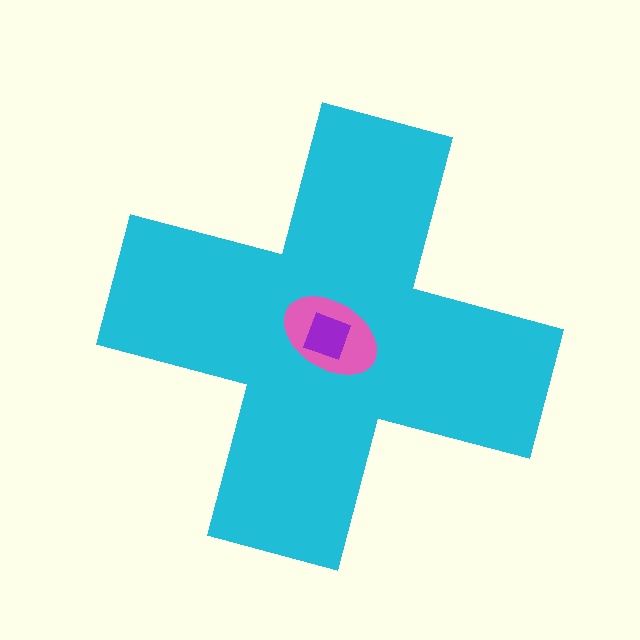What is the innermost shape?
The purple square.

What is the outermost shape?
The cyan cross.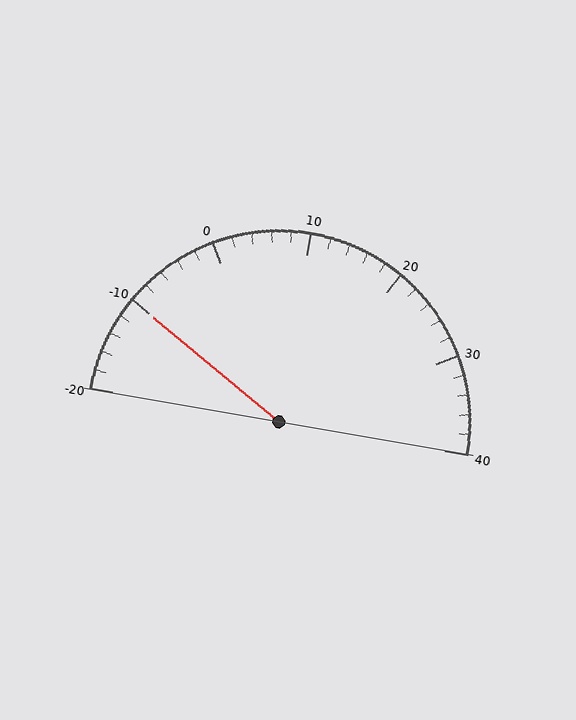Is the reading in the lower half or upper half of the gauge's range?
The reading is in the lower half of the range (-20 to 40).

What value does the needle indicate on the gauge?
The needle indicates approximately -10.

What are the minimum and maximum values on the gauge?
The gauge ranges from -20 to 40.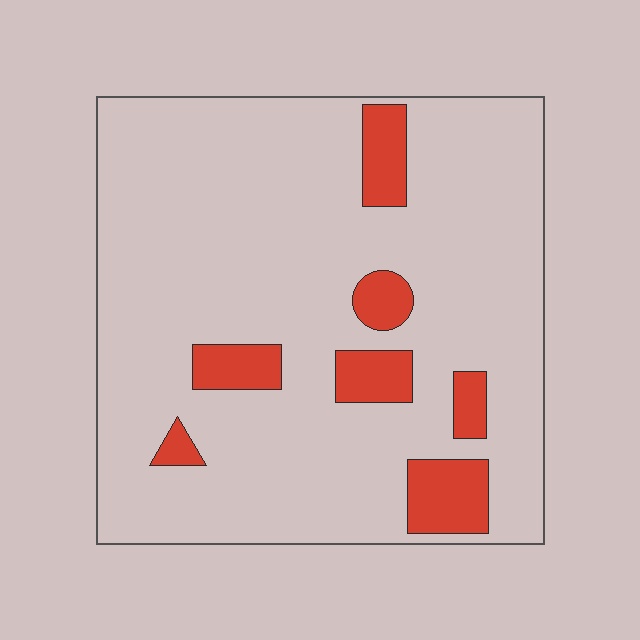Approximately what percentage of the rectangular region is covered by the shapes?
Approximately 15%.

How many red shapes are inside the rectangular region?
7.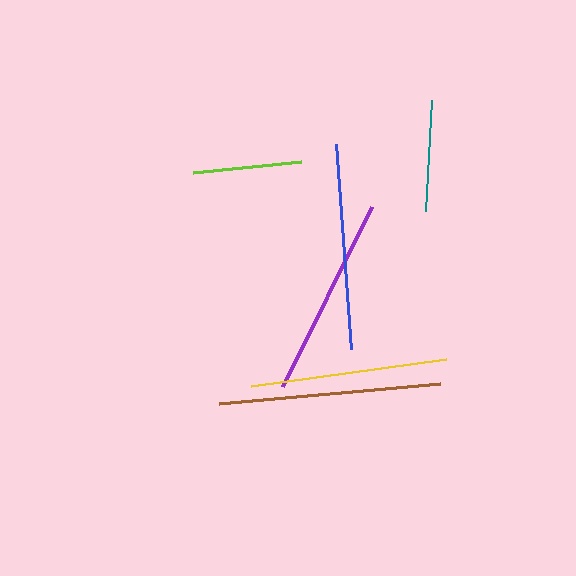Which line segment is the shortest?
The lime line is the shortest at approximately 109 pixels.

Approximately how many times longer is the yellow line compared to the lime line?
The yellow line is approximately 1.8 times the length of the lime line.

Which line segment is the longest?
The brown line is the longest at approximately 222 pixels.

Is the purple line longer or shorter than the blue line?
The blue line is longer than the purple line.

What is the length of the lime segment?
The lime segment is approximately 109 pixels long.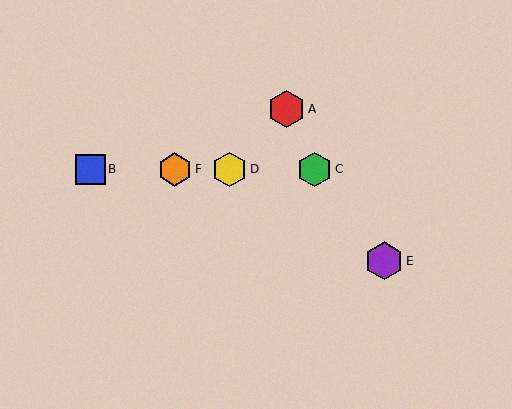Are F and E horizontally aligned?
No, F is at y≈169 and E is at y≈261.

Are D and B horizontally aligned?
Yes, both are at y≈169.